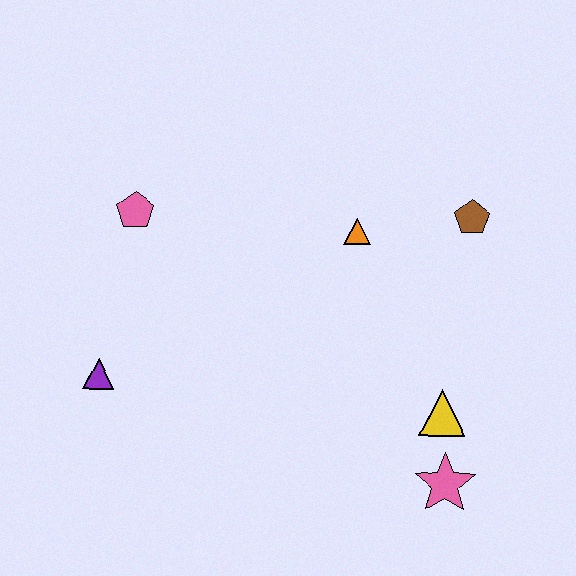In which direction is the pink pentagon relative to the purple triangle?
The pink pentagon is above the purple triangle.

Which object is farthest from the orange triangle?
The purple triangle is farthest from the orange triangle.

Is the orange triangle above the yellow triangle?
Yes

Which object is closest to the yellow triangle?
The pink star is closest to the yellow triangle.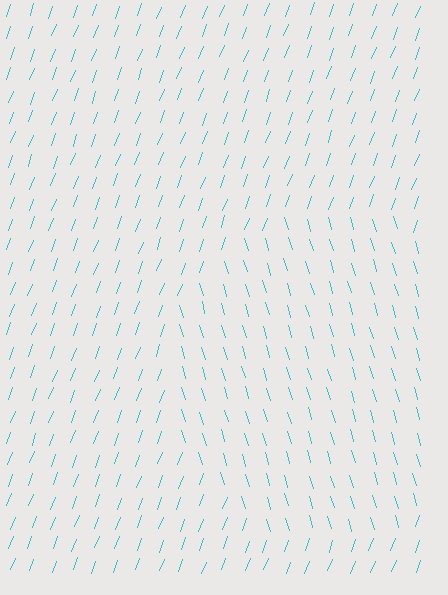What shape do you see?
I see a circle.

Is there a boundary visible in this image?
Yes, there is a texture boundary formed by a change in line orientation.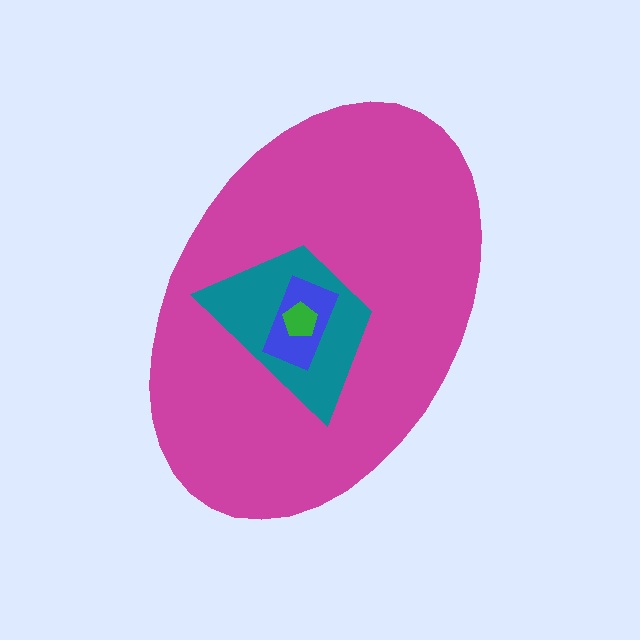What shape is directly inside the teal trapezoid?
The blue rectangle.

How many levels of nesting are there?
4.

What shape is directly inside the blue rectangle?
The green pentagon.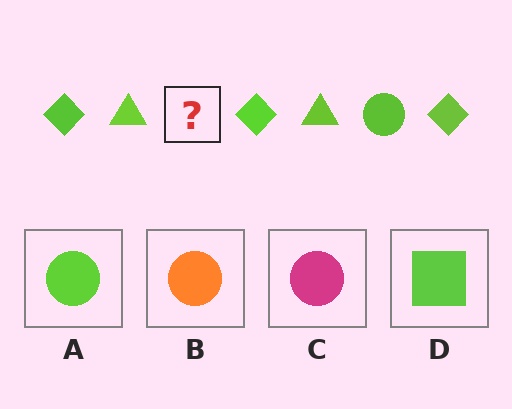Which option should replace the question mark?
Option A.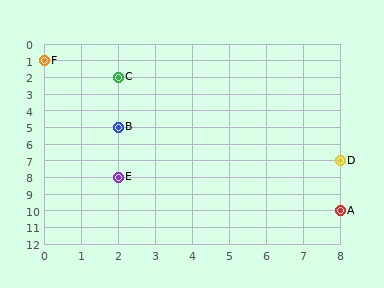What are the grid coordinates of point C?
Point C is at grid coordinates (2, 2).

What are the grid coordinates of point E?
Point E is at grid coordinates (2, 8).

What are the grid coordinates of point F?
Point F is at grid coordinates (0, 1).